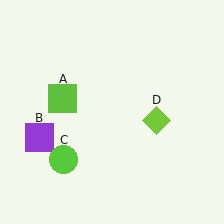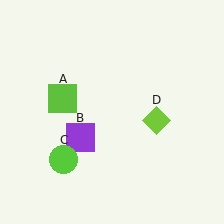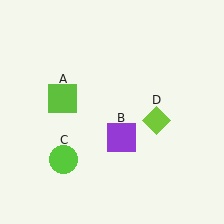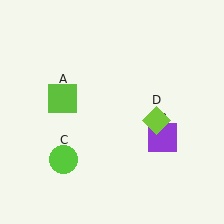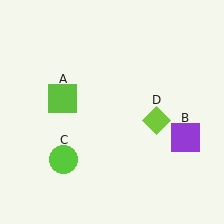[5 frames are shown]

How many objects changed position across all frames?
1 object changed position: purple square (object B).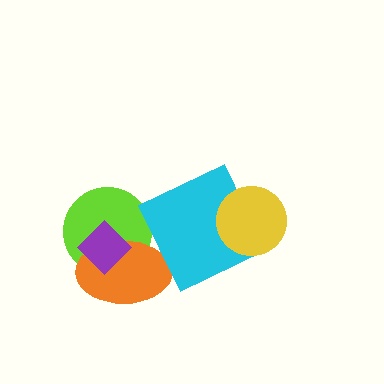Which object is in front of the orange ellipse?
The purple diamond is in front of the orange ellipse.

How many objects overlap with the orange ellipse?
2 objects overlap with the orange ellipse.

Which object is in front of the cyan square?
The yellow circle is in front of the cyan square.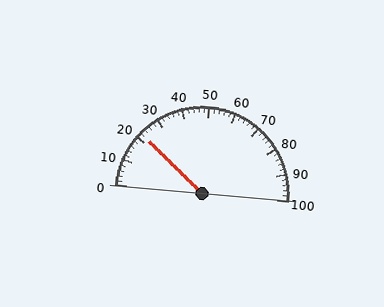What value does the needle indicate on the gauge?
The needle indicates approximately 22.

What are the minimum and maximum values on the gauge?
The gauge ranges from 0 to 100.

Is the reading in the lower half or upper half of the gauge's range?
The reading is in the lower half of the range (0 to 100).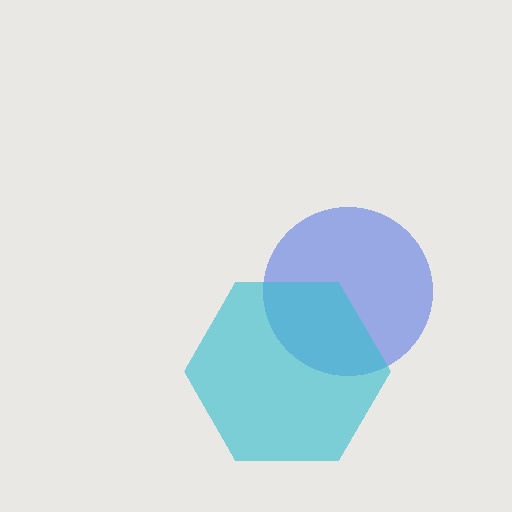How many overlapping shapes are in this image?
There are 2 overlapping shapes in the image.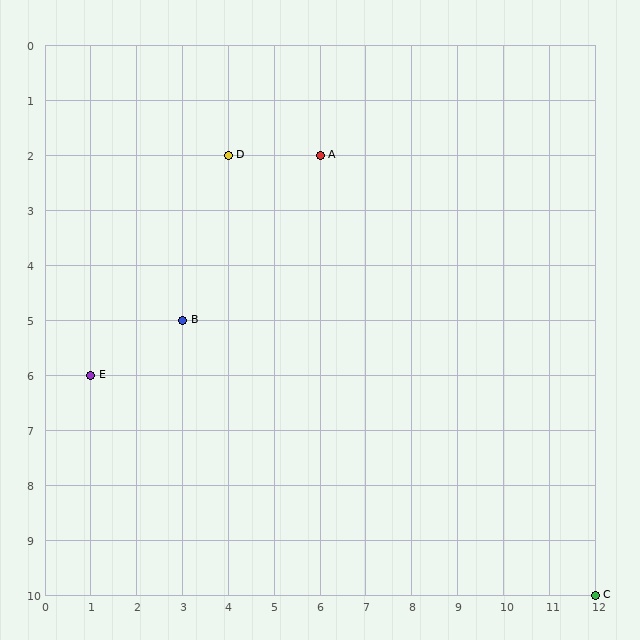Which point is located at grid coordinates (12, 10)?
Point C is at (12, 10).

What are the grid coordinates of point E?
Point E is at grid coordinates (1, 6).